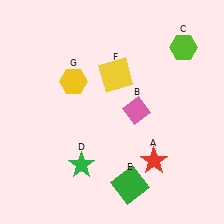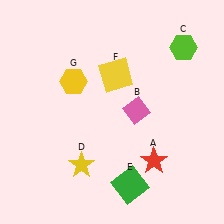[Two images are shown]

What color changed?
The star (D) changed from green in Image 1 to yellow in Image 2.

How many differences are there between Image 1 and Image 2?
There is 1 difference between the two images.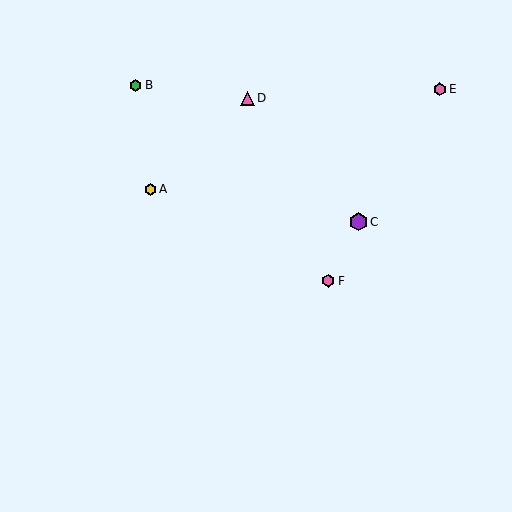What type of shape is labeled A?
Shape A is a yellow hexagon.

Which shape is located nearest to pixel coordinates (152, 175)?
The yellow hexagon (labeled A) at (150, 189) is nearest to that location.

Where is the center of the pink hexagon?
The center of the pink hexagon is at (328, 281).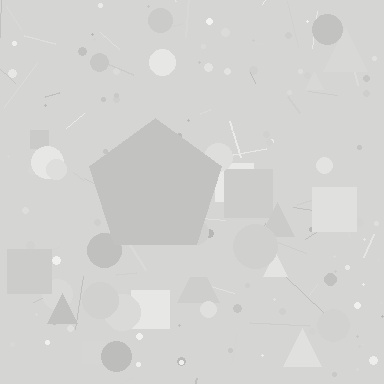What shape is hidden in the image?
A pentagon is hidden in the image.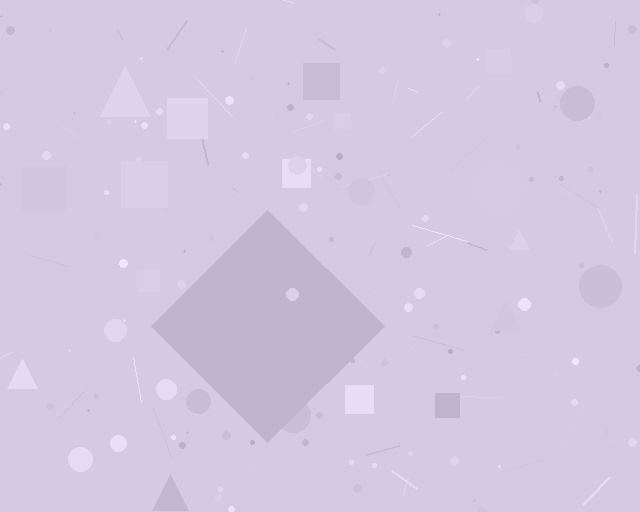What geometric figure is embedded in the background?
A diamond is embedded in the background.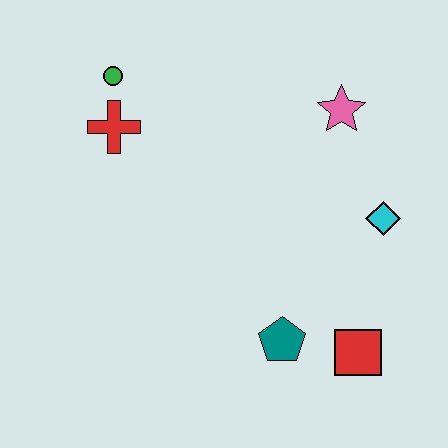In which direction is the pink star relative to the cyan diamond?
The pink star is above the cyan diamond.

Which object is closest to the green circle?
The red cross is closest to the green circle.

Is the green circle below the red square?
No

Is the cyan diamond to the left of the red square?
No